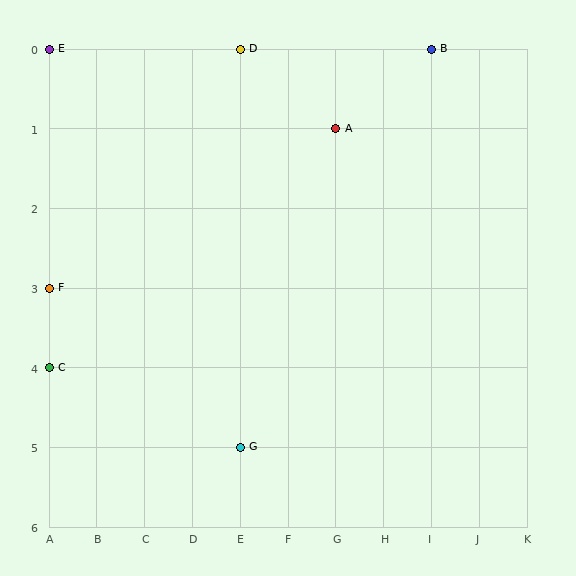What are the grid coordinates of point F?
Point F is at grid coordinates (A, 3).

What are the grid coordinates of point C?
Point C is at grid coordinates (A, 4).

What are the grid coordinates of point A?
Point A is at grid coordinates (G, 1).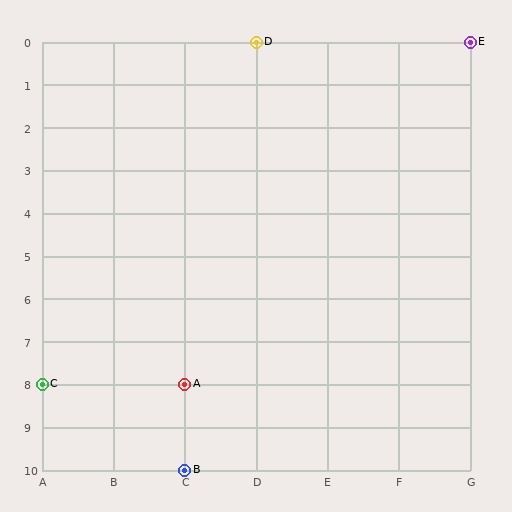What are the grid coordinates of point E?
Point E is at grid coordinates (G, 0).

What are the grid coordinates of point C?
Point C is at grid coordinates (A, 8).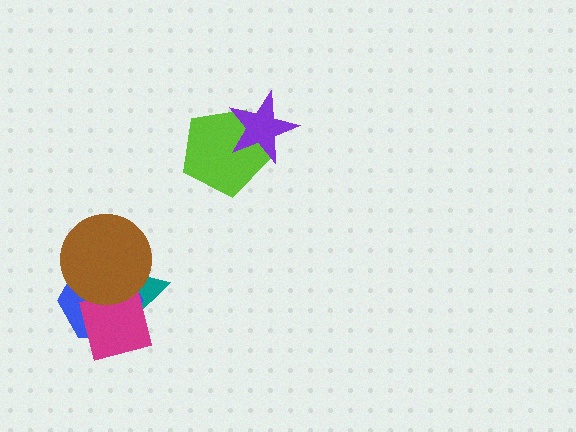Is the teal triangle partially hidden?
Yes, it is partially covered by another shape.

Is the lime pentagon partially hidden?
Yes, it is partially covered by another shape.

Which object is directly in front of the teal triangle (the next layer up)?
The blue hexagon is directly in front of the teal triangle.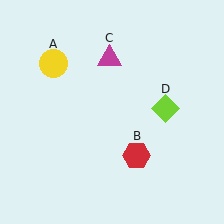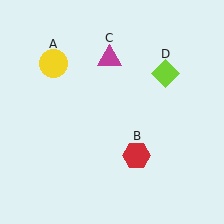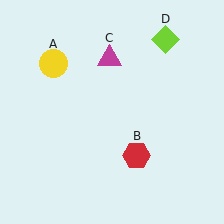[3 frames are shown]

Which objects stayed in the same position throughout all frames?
Yellow circle (object A) and red hexagon (object B) and magenta triangle (object C) remained stationary.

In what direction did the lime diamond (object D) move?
The lime diamond (object D) moved up.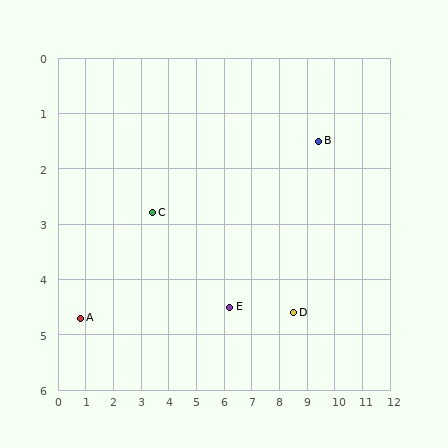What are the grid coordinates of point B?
Point B is at approximately (9.4, 1.5).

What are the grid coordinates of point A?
Point A is at approximately (0.8, 4.7).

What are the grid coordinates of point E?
Point E is at approximately (6.2, 4.5).